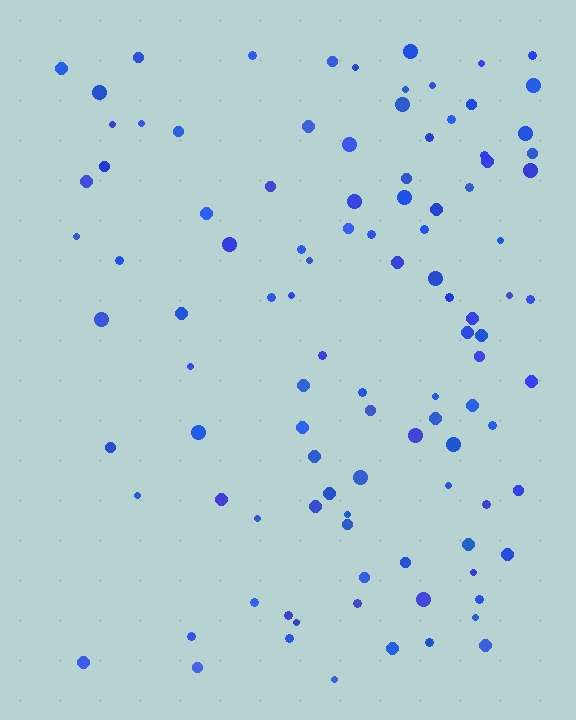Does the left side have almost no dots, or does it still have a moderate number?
Still a moderate number, just noticeably fewer than the right.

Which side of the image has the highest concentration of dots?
The right.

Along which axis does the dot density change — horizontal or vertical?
Horizontal.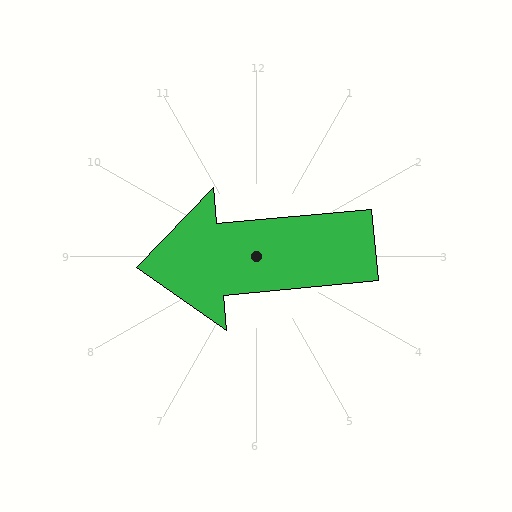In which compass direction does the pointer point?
West.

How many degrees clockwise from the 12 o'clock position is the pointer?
Approximately 265 degrees.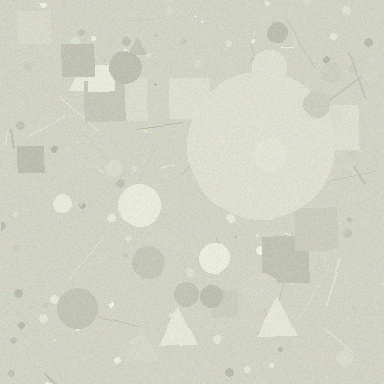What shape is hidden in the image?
A circle is hidden in the image.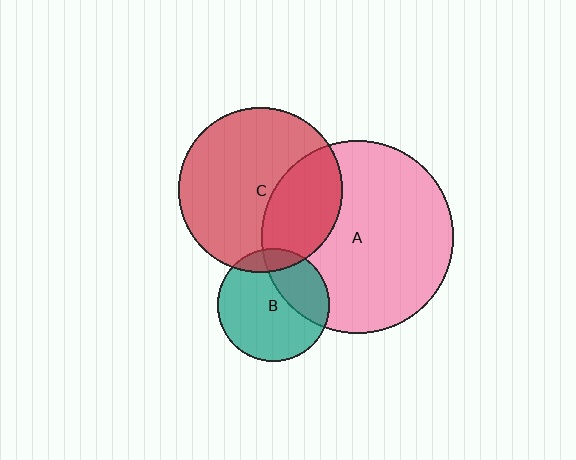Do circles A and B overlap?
Yes.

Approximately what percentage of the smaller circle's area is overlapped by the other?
Approximately 30%.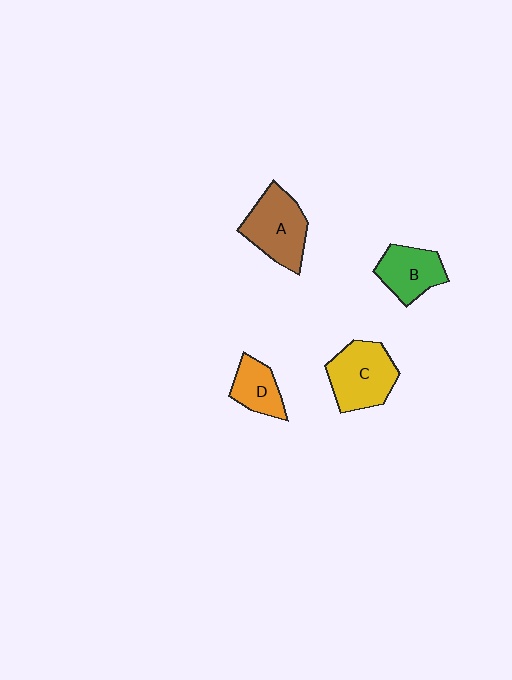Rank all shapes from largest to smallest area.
From largest to smallest: C (yellow), A (brown), B (green), D (orange).